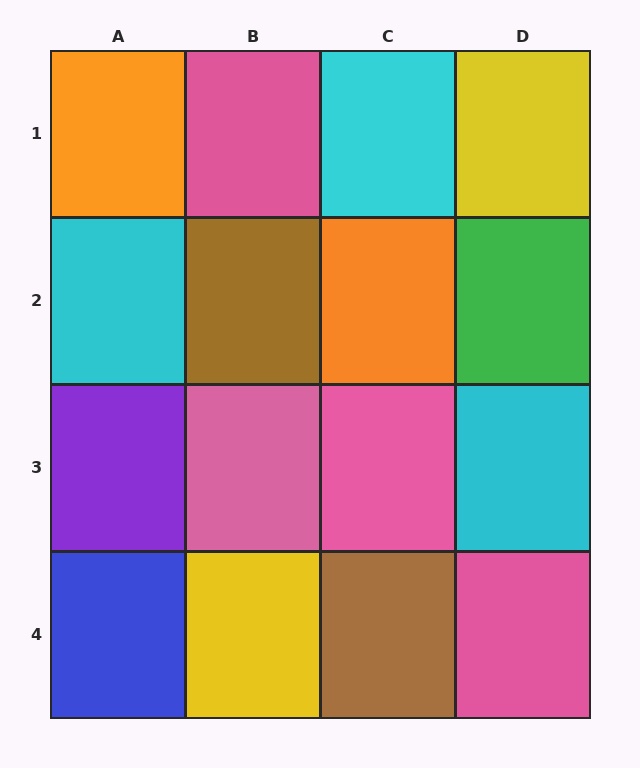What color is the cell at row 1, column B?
Pink.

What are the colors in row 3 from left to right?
Purple, pink, pink, cyan.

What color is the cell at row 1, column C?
Cyan.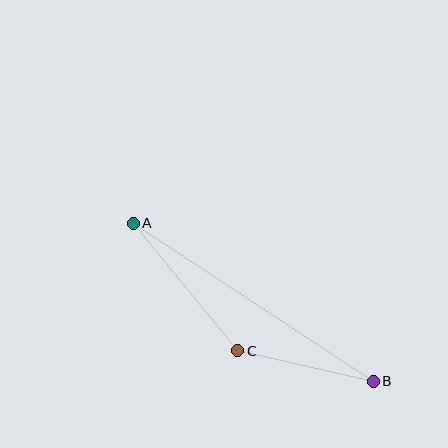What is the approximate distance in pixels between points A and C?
The distance between A and C is approximately 165 pixels.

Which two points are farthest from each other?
Points A and B are farthest from each other.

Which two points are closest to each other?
Points B and C are closest to each other.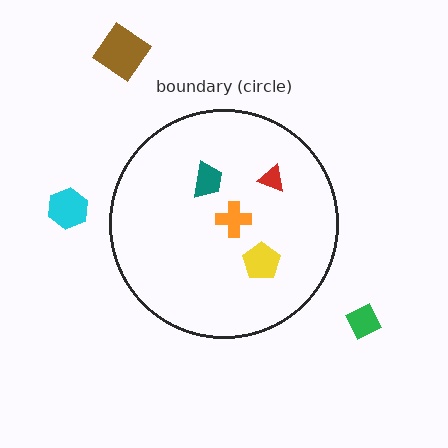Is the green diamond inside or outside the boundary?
Outside.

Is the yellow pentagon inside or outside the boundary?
Inside.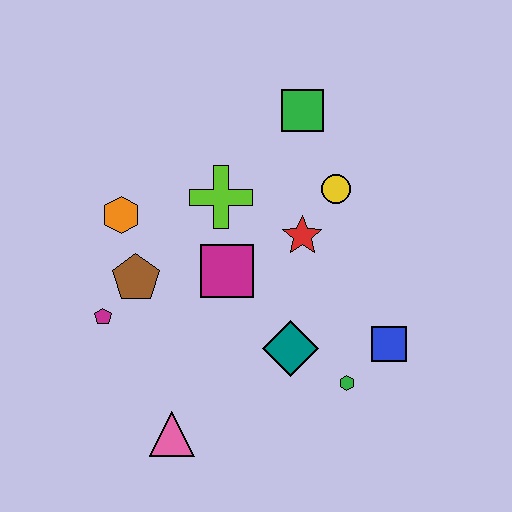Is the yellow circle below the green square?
Yes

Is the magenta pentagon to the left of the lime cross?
Yes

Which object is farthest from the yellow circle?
The pink triangle is farthest from the yellow circle.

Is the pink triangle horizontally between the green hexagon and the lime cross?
No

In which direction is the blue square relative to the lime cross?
The blue square is to the right of the lime cross.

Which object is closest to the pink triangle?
The magenta pentagon is closest to the pink triangle.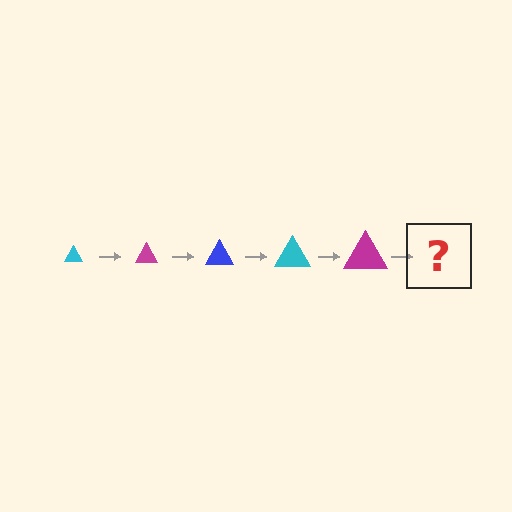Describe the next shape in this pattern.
It should be a blue triangle, larger than the previous one.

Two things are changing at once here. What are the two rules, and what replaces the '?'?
The two rules are that the triangle grows larger each step and the color cycles through cyan, magenta, and blue. The '?' should be a blue triangle, larger than the previous one.